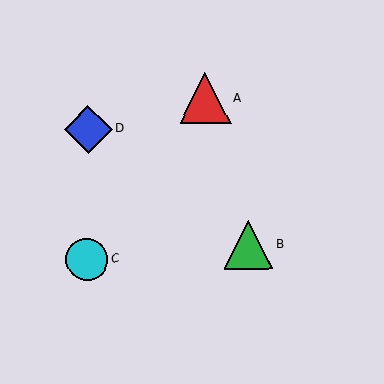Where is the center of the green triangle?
The center of the green triangle is at (249, 244).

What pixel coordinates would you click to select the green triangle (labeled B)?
Click at (249, 244) to select the green triangle B.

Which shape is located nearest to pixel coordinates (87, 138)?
The blue diamond (labeled D) at (88, 129) is nearest to that location.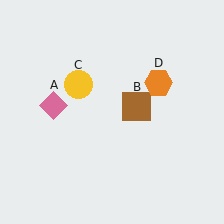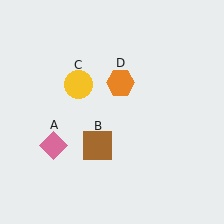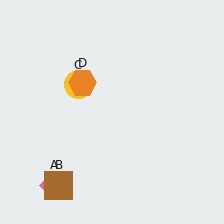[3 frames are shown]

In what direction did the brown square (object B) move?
The brown square (object B) moved down and to the left.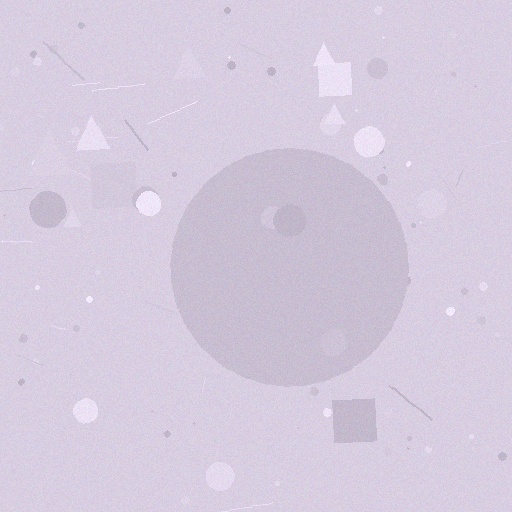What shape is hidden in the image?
A circle is hidden in the image.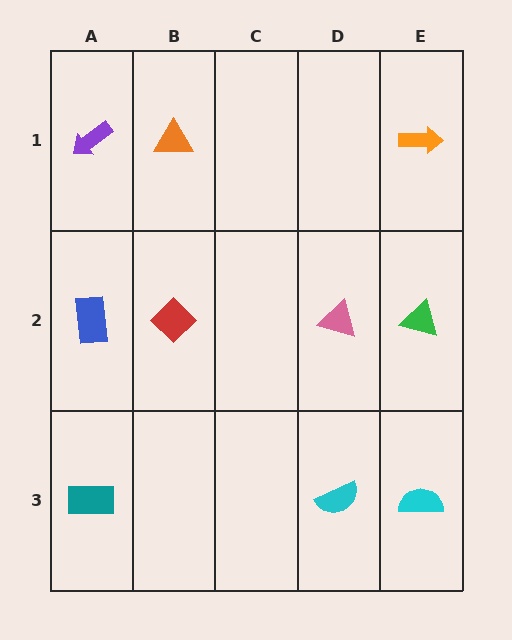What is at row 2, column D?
A pink triangle.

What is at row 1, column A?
A purple arrow.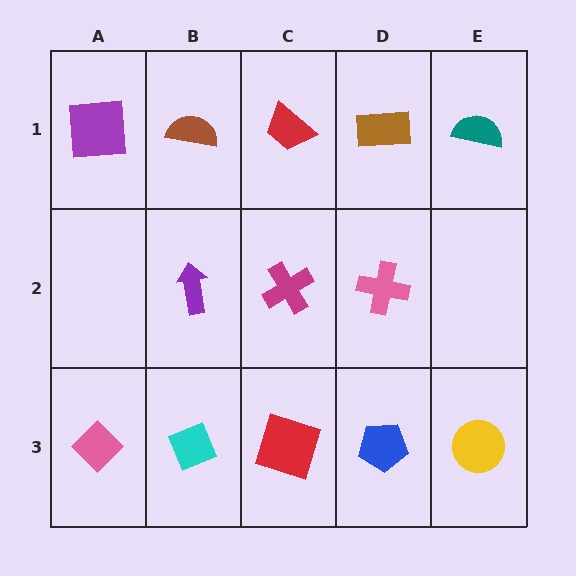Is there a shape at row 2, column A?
No, that cell is empty.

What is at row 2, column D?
A pink cross.